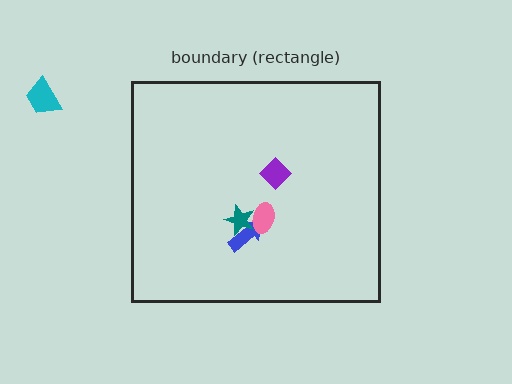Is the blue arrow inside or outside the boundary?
Inside.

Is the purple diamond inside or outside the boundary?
Inside.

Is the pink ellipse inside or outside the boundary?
Inside.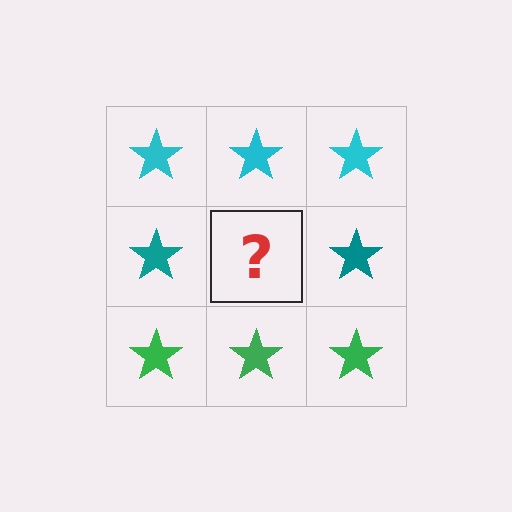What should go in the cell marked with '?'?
The missing cell should contain a teal star.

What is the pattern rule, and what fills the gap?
The rule is that each row has a consistent color. The gap should be filled with a teal star.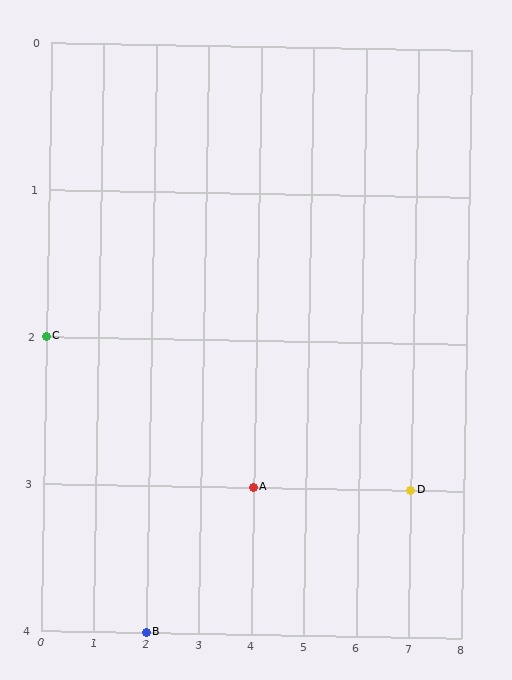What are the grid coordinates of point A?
Point A is at grid coordinates (4, 3).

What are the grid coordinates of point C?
Point C is at grid coordinates (0, 2).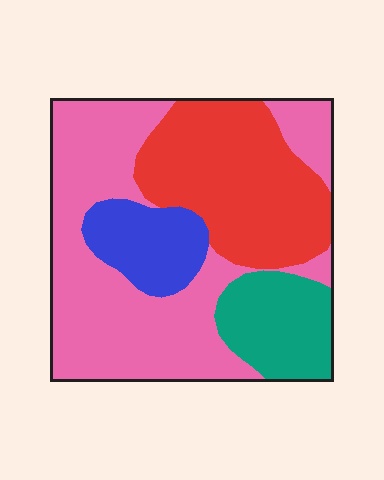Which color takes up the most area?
Pink, at roughly 45%.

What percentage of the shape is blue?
Blue covers 11% of the shape.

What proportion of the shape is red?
Red covers 29% of the shape.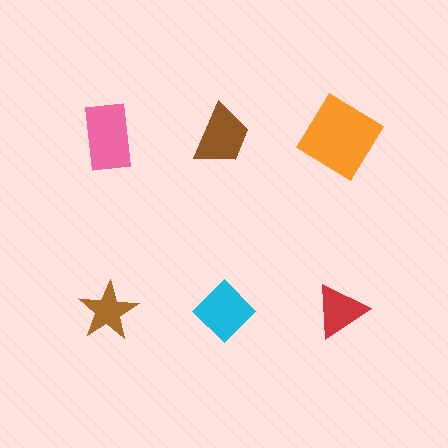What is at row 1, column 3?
An orange diamond.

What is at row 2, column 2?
A cyan diamond.